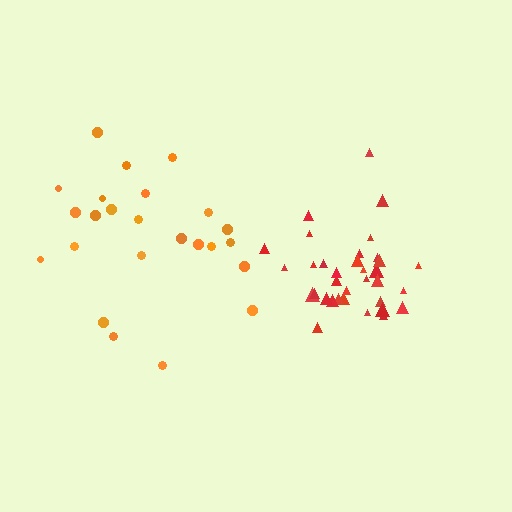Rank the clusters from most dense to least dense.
red, orange.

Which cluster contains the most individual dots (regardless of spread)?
Red (34).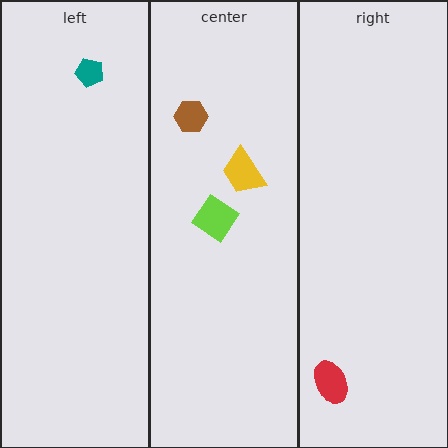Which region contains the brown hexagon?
The center region.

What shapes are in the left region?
The teal pentagon.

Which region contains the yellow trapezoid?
The center region.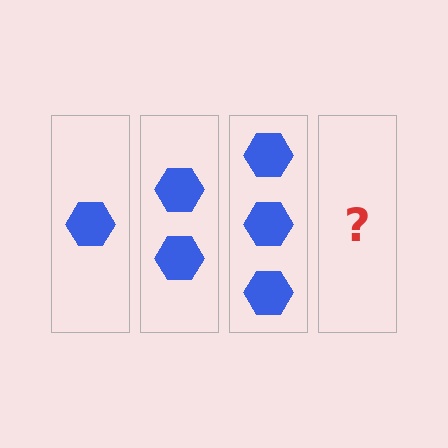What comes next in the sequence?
The next element should be 4 hexagons.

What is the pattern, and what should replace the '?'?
The pattern is that each step adds one more hexagon. The '?' should be 4 hexagons.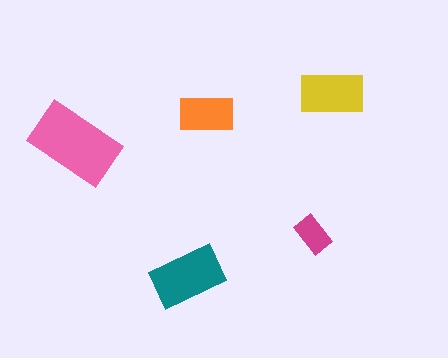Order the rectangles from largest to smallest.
the pink one, the teal one, the yellow one, the orange one, the magenta one.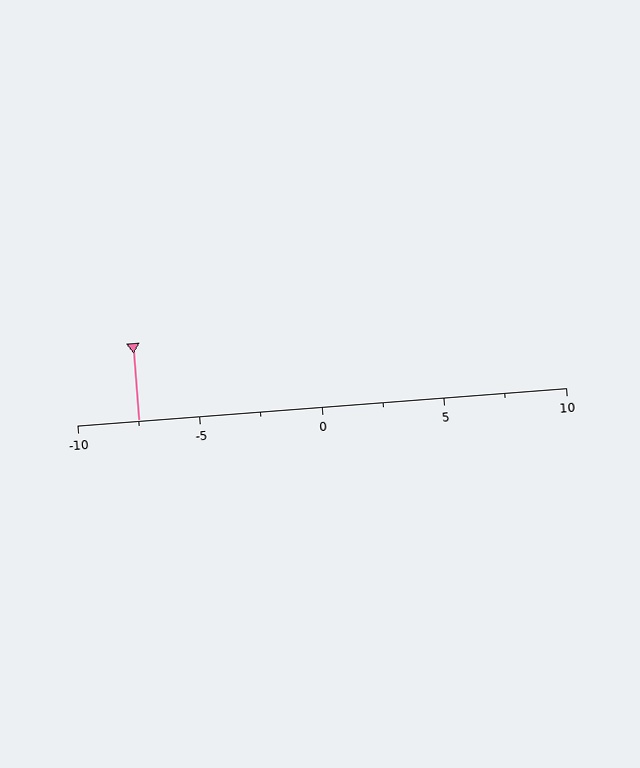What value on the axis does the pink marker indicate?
The marker indicates approximately -7.5.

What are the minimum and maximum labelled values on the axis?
The axis runs from -10 to 10.